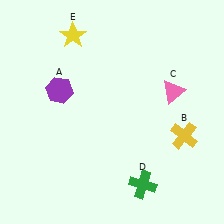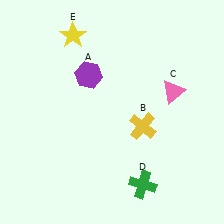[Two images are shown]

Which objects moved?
The objects that moved are: the purple hexagon (A), the yellow cross (B).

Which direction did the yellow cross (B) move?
The yellow cross (B) moved left.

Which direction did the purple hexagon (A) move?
The purple hexagon (A) moved right.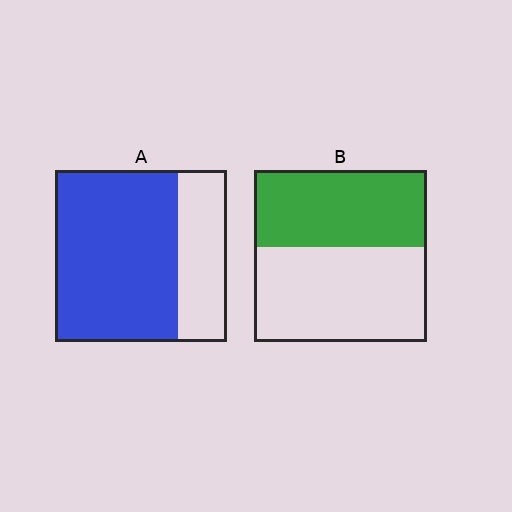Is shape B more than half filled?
No.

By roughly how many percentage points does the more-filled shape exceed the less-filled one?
By roughly 25 percentage points (A over B).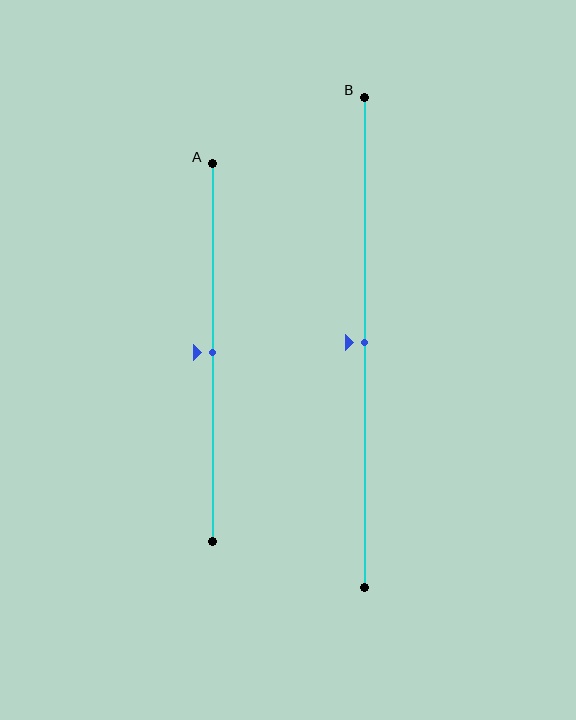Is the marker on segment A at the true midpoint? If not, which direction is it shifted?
Yes, the marker on segment A is at the true midpoint.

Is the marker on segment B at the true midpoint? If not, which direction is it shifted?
Yes, the marker on segment B is at the true midpoint.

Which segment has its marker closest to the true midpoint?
Segment A has its marker closest to the true midpoint.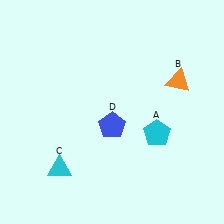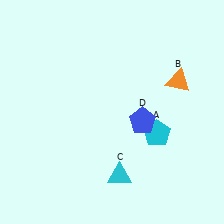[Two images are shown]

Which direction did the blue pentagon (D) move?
The blue pentagon (D) moved right.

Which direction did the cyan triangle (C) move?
The cyan triangle (C) moved right.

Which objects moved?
The objects that moved are: the cyan triangle (C), the blue pentagon (D).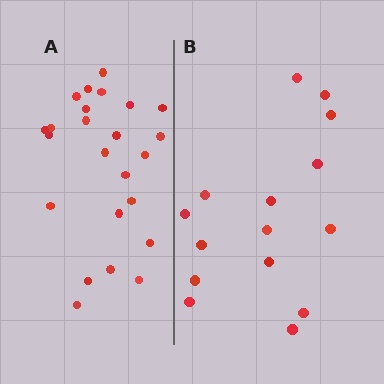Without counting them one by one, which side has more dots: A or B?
Region A (the left region) has more dots.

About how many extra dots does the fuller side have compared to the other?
Region A has roughly 8 or so more dots than region B.